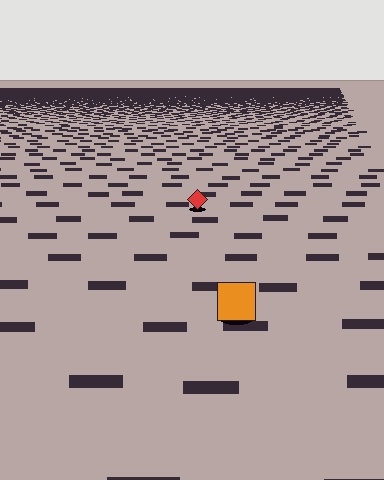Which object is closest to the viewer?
The orange square is closest. The texture marks near it are larger and more spread out.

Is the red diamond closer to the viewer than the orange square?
No. The orange square is closer — you can tell from the texture gradient: the ground texture is coarser near it.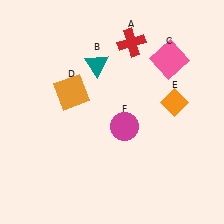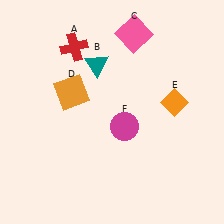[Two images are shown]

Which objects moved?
The objects that moved are: the red cross (A), the pink square (C).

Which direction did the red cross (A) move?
The red cross (A) moved left.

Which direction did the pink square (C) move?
The pink square (C) moved left.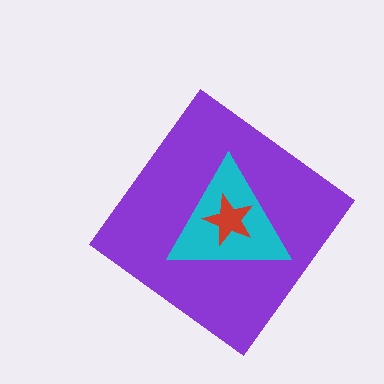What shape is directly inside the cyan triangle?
The red star.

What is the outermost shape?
The purple diamond.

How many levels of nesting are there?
3.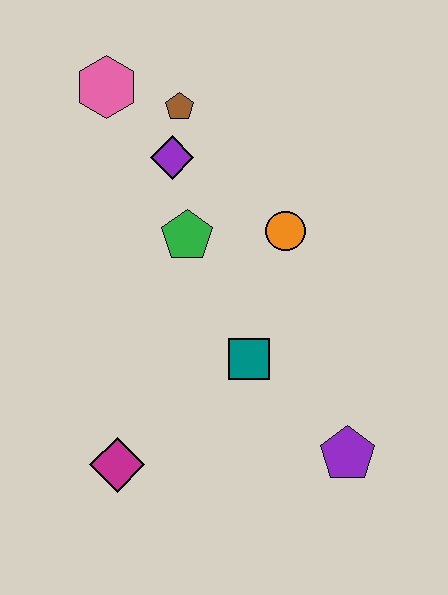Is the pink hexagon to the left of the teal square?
Yes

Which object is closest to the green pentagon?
The purple diamond is closest to the green pentagon.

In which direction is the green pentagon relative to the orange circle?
The green pentagon is to the left of the orange circle.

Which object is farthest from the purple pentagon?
The pink hexagon is farthest from the purple pentagon.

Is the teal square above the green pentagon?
No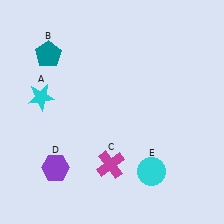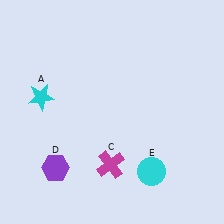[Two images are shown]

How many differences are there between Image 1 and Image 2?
There is 1 difference between the two images.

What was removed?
The teal pentagon (B) was removed in Image 2.